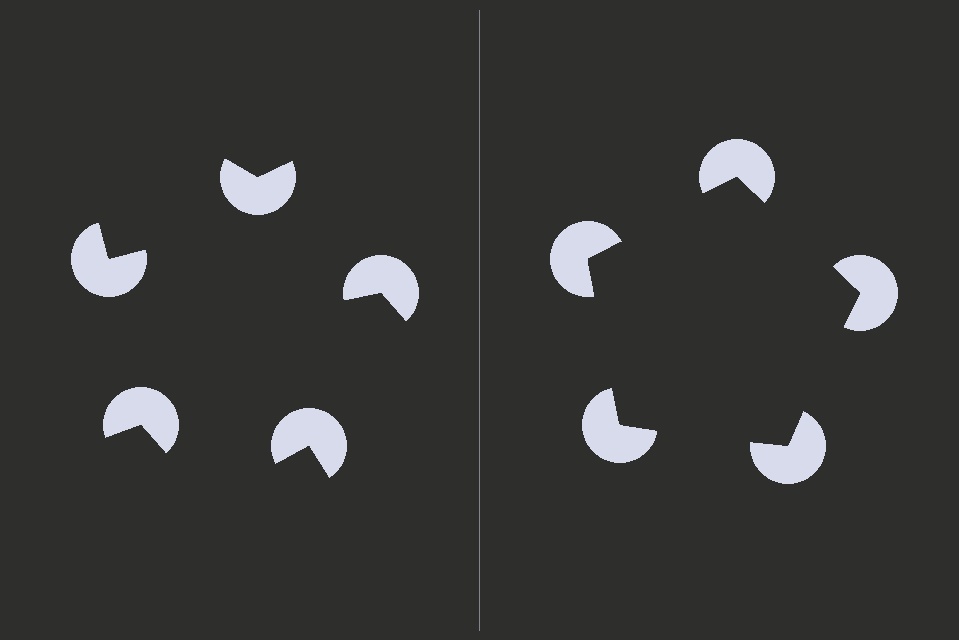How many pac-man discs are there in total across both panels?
10 — 5 on each side.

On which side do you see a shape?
An illusory pentagon appears on the right side. On the left side the wedge cuts are rotated, so no coherent shape forms.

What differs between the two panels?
The pac-man discs are positioned identically on both sides; only the wedge orientations differ. On the right they align to a pentagon; on the left they are misaligned.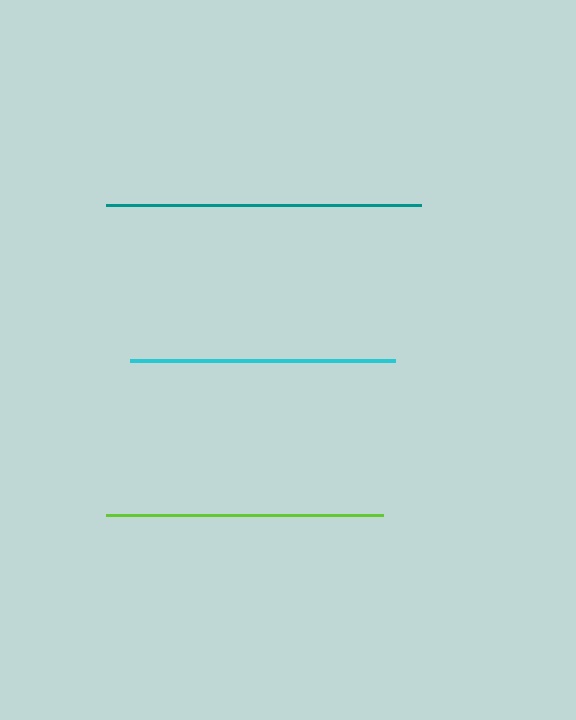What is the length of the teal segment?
The teal segment is approximately 314 pixels long.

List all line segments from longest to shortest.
From longest to shortest: teal, lime, cyan.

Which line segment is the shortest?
The cyan line is the shortest at approximately 265 pixels.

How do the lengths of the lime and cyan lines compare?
The lime and cyan lines are approximately the same length.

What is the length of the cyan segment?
The cyan segment is approximately 265 pixels long.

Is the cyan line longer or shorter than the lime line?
The lime line is longer than the cyan line.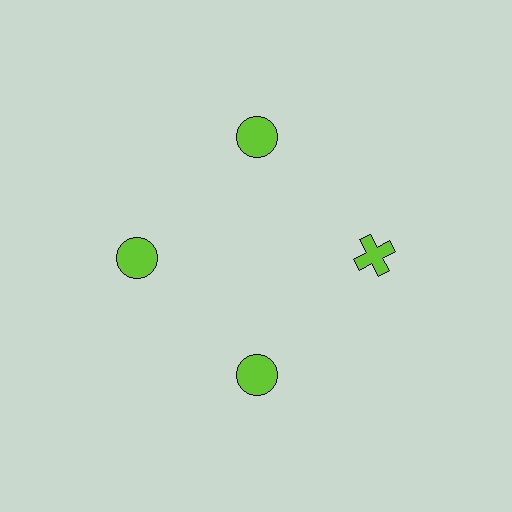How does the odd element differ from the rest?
It has a different shape: cross instead of circle.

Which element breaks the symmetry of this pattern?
The lime cross at roughly the 3 o'clock position breaks the symmetry. All other shapes are lime circles.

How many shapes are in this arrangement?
There are 4 shapes arranged in a ring pattern.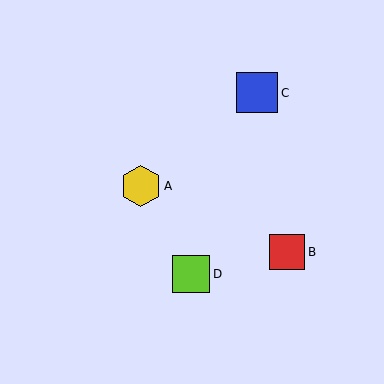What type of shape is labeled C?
Shape C is a blue square.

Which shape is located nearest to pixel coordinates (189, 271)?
The lime square (labeled D) at (191, 274) is nearest to that location.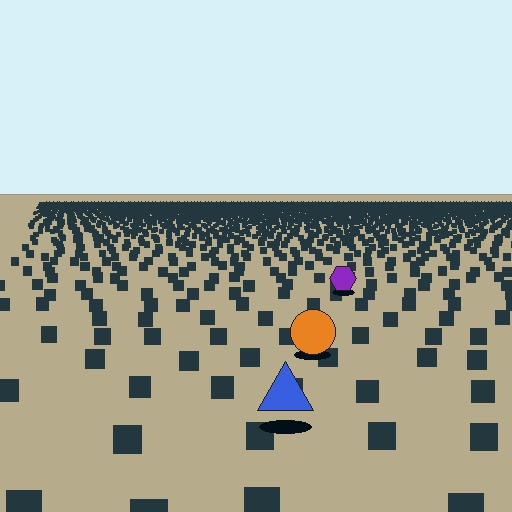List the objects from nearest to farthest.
From nearest to farthest: the blue triangle, the orange circle, the purple hexagon.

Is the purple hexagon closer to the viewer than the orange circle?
No. The orange circle is closer — you can tell from the texture gradient: the ground texture is coarser near it.